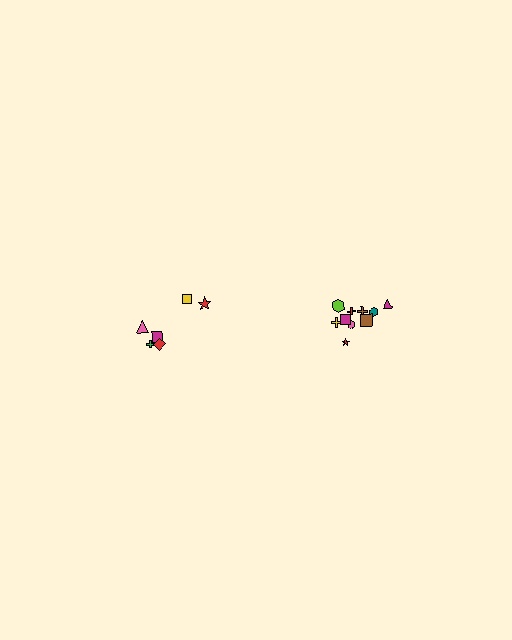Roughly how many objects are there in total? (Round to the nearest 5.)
Roughly 15 objects in total.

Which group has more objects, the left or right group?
The right group.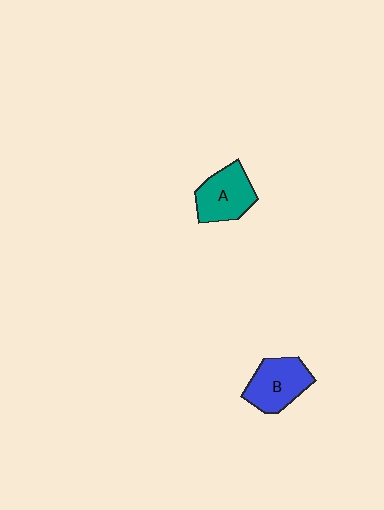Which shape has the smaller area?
Shape A (teal).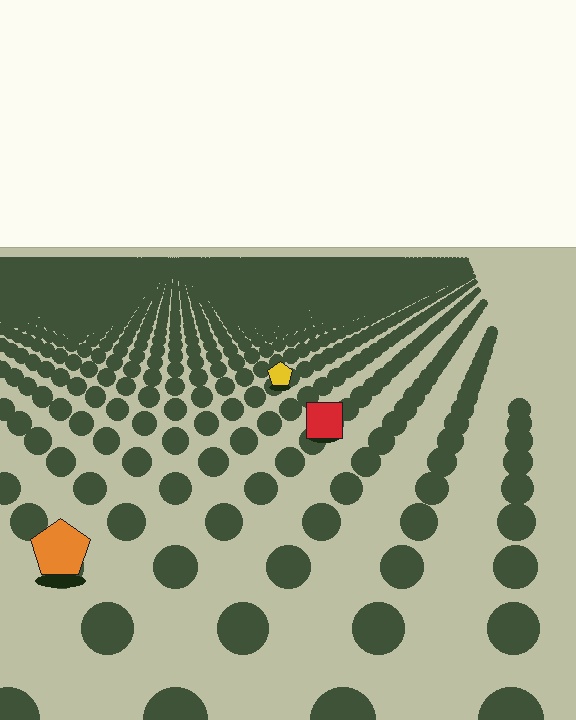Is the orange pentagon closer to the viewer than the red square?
Yes. The orange pentagon is closer — you can tell from the texture gradient: the ground texture is coarser near it.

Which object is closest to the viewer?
The orange pentagon is closest. The texture marks near it are larger and more spread out.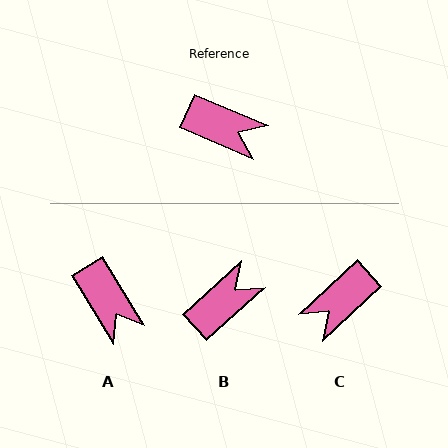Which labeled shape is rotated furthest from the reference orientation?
C, about 114 degrees away.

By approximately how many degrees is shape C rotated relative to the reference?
Approximately 114 degrees clockwise.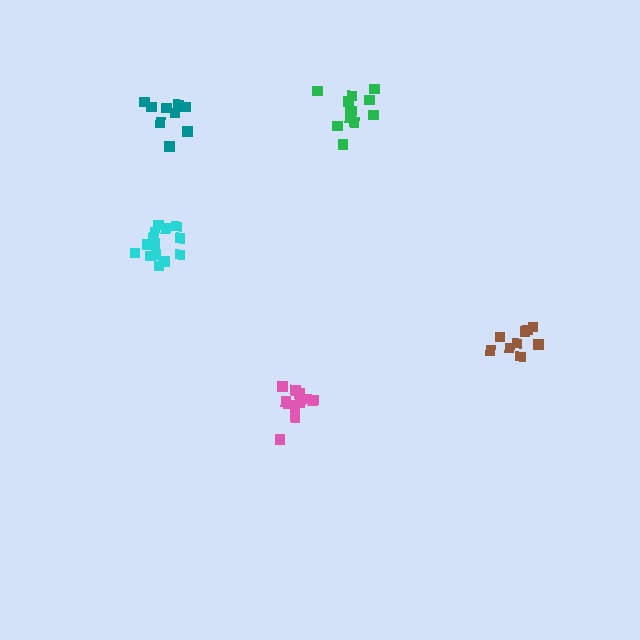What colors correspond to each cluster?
The clusters are colored: green, cyan, pink, teal, brown.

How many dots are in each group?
Group 1: 12 dots, Group 2: 14 dots, Group 3: 11 dots, Group 4: 9 dots, Group 5: 10 dots (56 total).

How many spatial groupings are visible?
There are 5 spatial groupings.